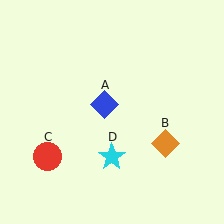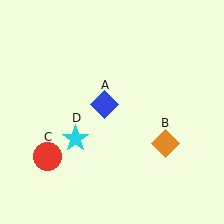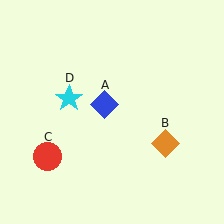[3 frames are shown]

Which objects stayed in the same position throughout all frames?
Blue diamond (object A) and orange diamond (object B) and red circle (object C) remained stationary.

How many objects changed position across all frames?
1 object changed position: cyan star (object D).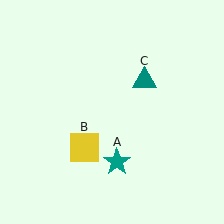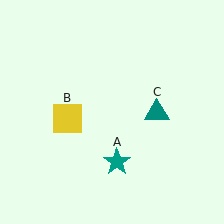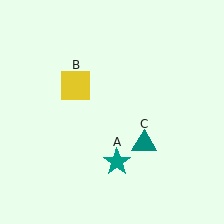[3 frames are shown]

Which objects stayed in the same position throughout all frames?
Teal star (object A) remained stationary.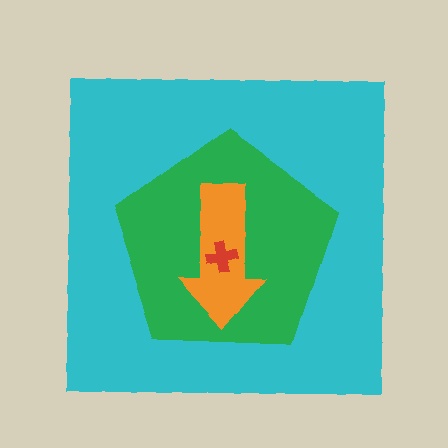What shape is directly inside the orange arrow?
The red cross.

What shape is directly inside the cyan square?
The green pentagon.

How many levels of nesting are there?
4.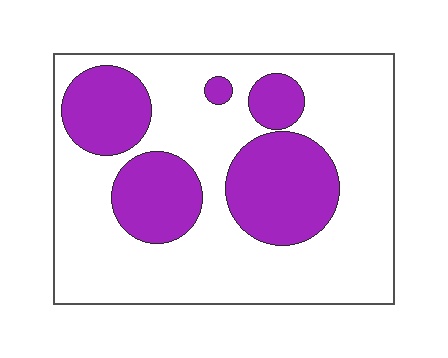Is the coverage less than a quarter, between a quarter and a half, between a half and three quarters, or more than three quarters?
Between a quarter and a half.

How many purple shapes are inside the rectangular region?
5.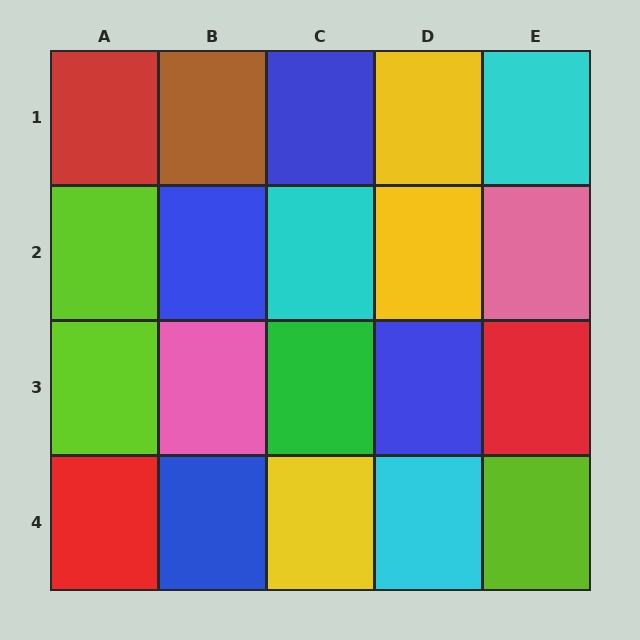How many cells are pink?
2 cells are pink.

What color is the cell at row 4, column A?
Red.